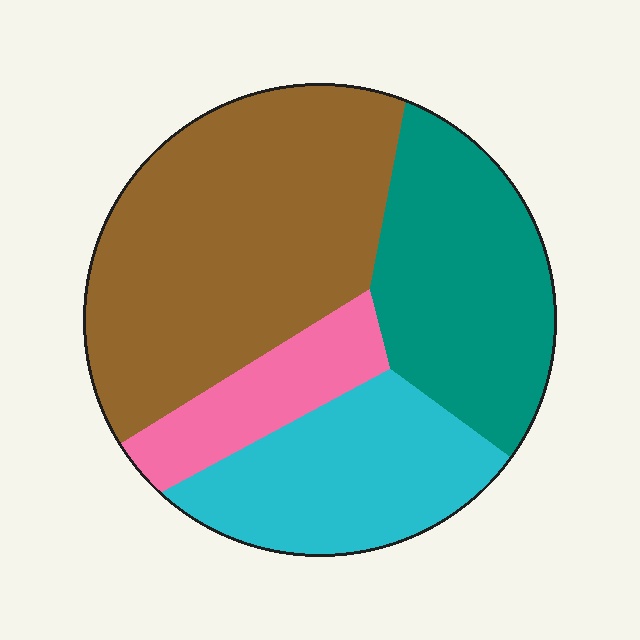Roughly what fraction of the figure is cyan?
Cyan covers about 20% of the figure.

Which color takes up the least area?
Pink, at roughly 10%.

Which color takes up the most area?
Brown, at roughly 40%.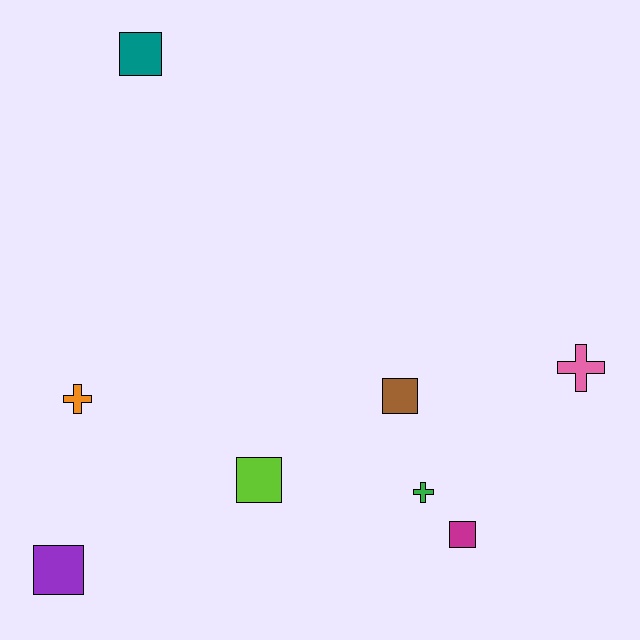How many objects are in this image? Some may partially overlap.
There are 8 objects.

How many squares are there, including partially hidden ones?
There are 5 squares.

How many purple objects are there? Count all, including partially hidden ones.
There is 1 purple object.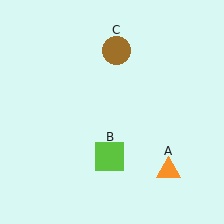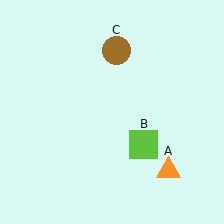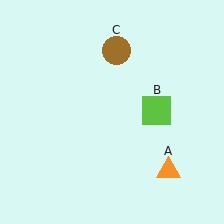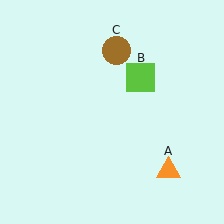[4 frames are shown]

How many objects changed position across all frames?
1 object changed position: lime square (object B).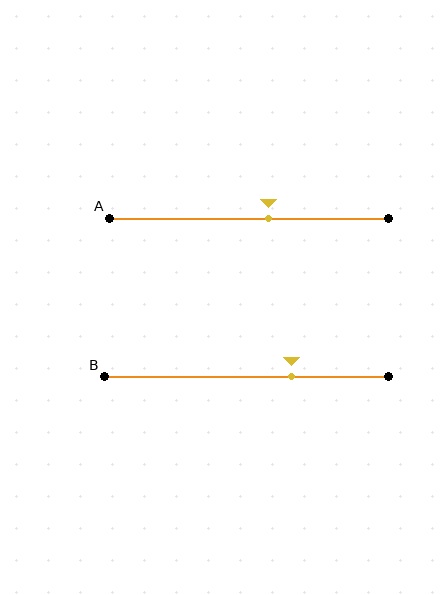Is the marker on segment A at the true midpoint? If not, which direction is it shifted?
No, the marker on segment A is shifted to the right by about 7% of the segment length.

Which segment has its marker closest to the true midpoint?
Segment A has its marker closest to the true midpoint.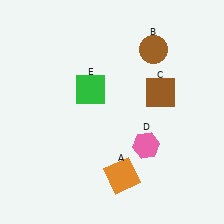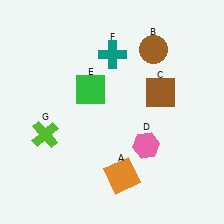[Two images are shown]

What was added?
A teal cross (F), a lime cross (G) were added in Image 2.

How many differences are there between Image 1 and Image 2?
There are 2 differences between the two images.